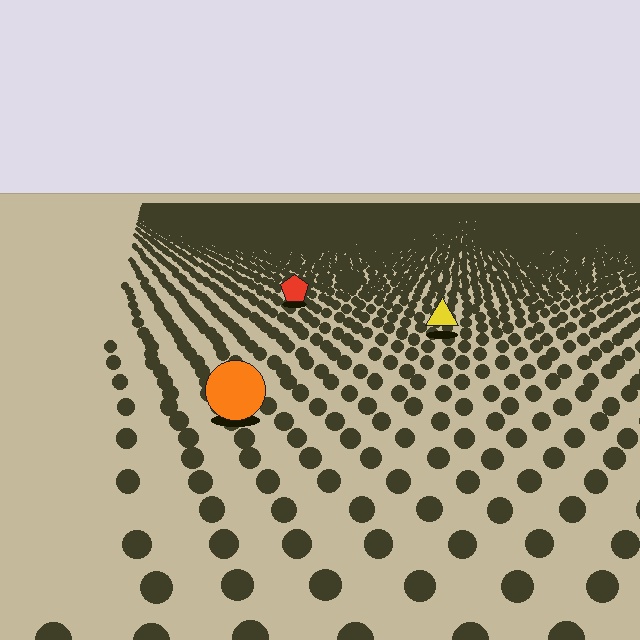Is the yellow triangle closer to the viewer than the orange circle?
No. The orange circle is closer — you can tell from the texture gradient: the ground texture is coarser near it.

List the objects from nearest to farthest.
From nearest to farthest: the orange circle, the yellow triangle, the red pentagon.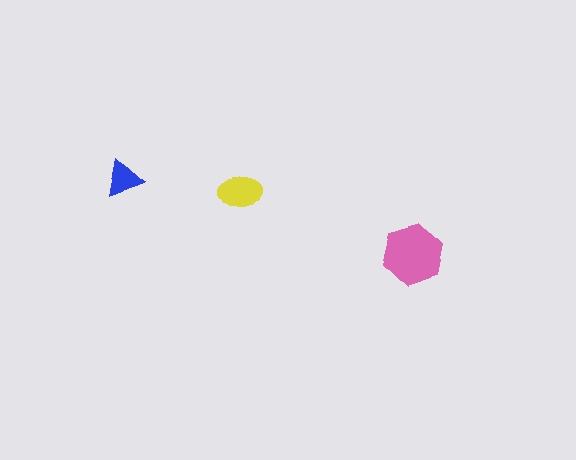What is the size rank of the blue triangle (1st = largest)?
3rd.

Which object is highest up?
The blue triangle is topmost.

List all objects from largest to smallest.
The pink hexagon, the yellow ellipse, the blue triangle.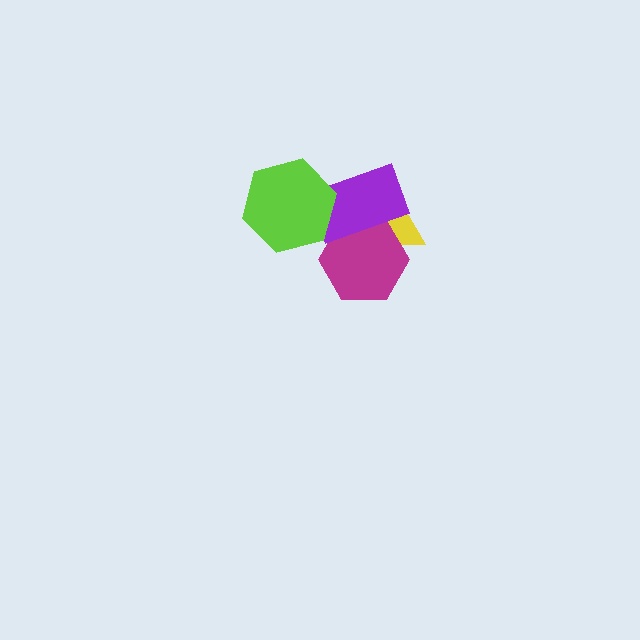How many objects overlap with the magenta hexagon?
2 objects overlap with the magenta hexagon.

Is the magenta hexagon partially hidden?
Yes, it is partially covered by another shape.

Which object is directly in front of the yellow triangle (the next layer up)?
The magenta hexagon is directly in front of the yellow triangle.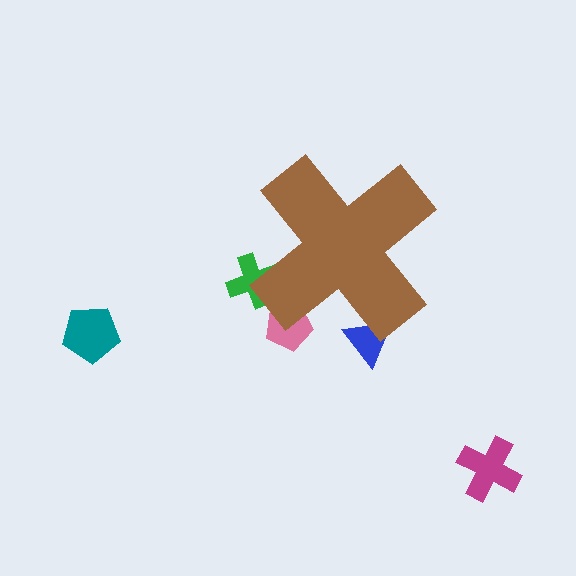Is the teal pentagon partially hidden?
No, the teal pentagon is fully visible.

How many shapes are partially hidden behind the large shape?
3 shapes are partially hidden.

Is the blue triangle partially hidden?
Yes, the blue triangle is partially hidden behind the brown cross.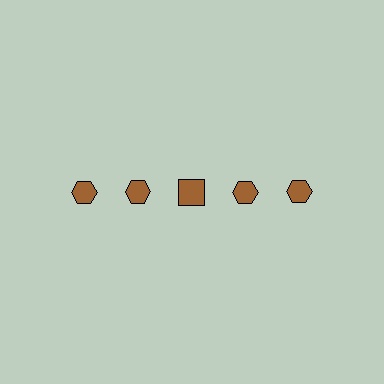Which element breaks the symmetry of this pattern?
The brown square in the top row, center column breaks the symmetry. All other shapes are brown hexagons.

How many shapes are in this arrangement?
There are 5 shapes arranged in a grid pattern.